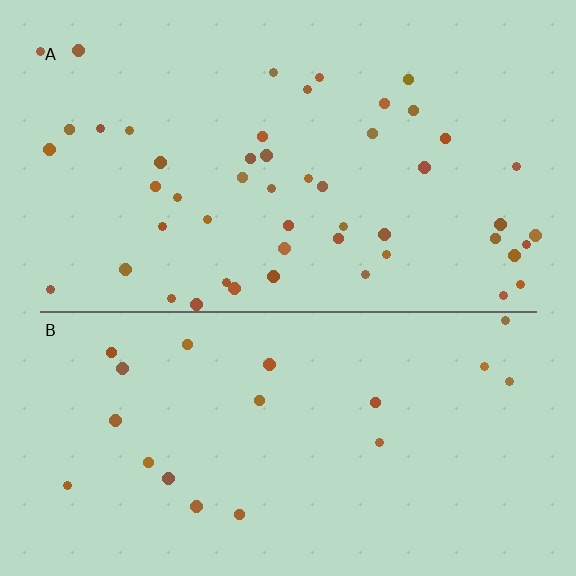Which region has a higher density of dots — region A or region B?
A (the top).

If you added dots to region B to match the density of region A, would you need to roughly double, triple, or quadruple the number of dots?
Approximately triple.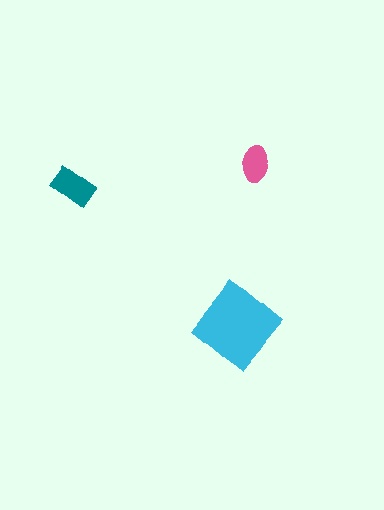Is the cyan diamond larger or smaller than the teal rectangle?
Larger.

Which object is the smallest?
The pink ellipse.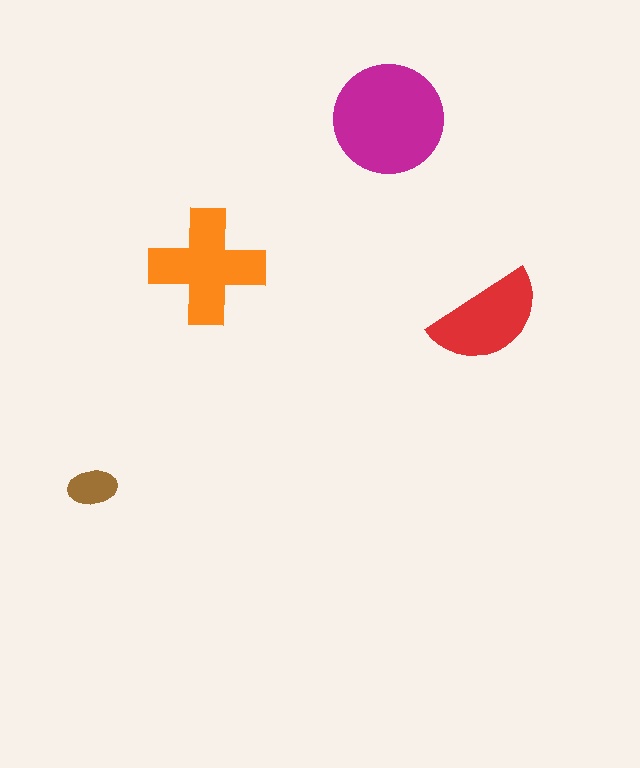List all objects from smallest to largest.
The brown ellipse, the red semicircle, the orange cross, the magenta circle.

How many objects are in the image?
There are 4 objects in the image.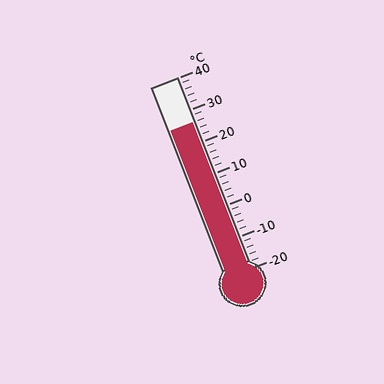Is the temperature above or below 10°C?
The temperature is above 10°C.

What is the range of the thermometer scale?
The thermometer scale ranges from -20°C to 40°C.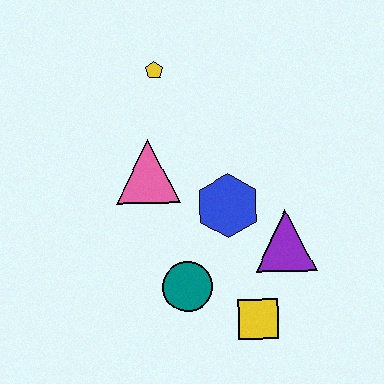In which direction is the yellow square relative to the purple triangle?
The yellow square is below the purple triangle.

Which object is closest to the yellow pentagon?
The pink triangle is closest to the yellow pentagon.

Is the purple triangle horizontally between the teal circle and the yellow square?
No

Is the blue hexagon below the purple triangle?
No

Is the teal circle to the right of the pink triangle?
Yes